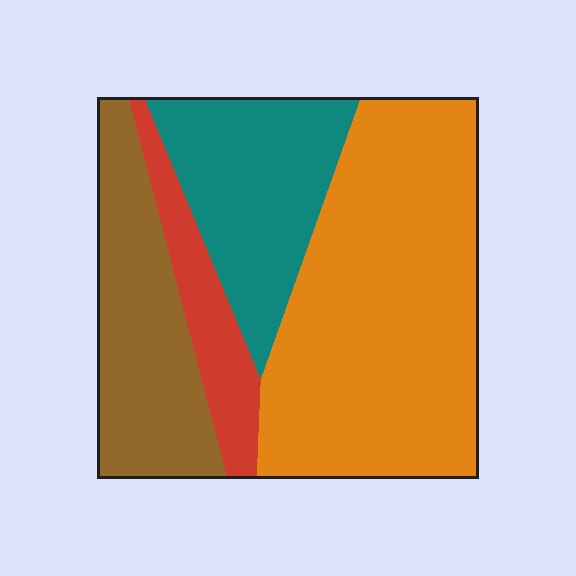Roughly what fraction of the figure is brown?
Brown takes up about one fifth (1/5) of the figure.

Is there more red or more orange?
Orange.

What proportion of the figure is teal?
Teal covers about 20% of the figure.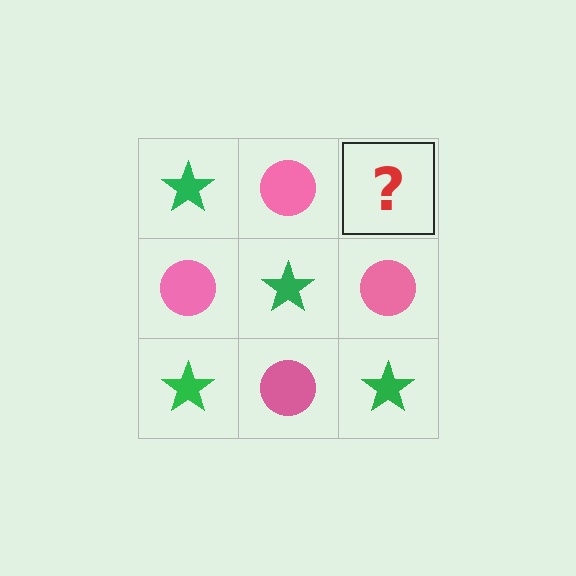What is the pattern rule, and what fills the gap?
The rule is that it alternates green star and pink circle in a checkerboard pattern. The gap should be filled with a green star.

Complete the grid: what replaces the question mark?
The question mark should be replaced with a green star.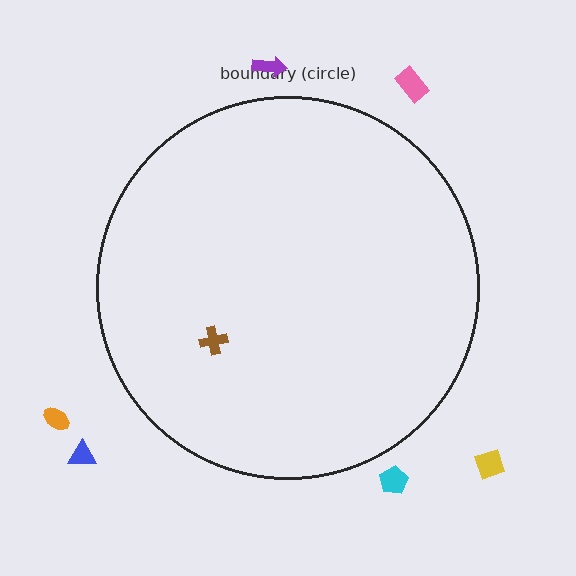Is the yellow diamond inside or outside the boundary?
Outside.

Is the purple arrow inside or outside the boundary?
Outside.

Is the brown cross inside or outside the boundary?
Inside.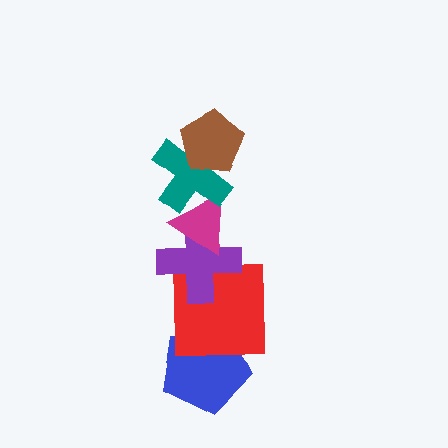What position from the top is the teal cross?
The teal cross is 2nd from the top.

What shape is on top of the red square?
The purple cross is on top of the red square.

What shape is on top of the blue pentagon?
The red square is on top of the blue pentagon.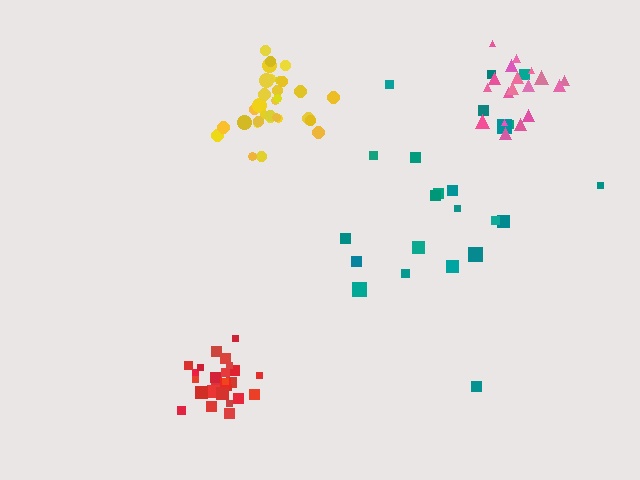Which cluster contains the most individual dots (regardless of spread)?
Yellow (31).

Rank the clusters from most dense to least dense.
yellow, red, pink, teal.